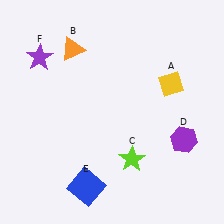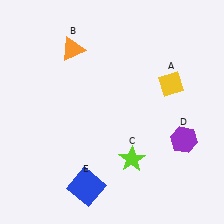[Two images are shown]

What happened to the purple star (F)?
The purple star (F) was removed in Image 2. It was in the top-left area of Image 1.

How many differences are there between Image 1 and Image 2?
There is 1 difference between the two images.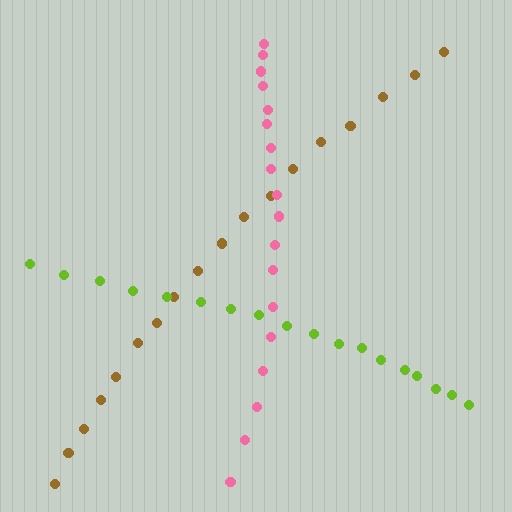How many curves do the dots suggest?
There are 3 distinct paths.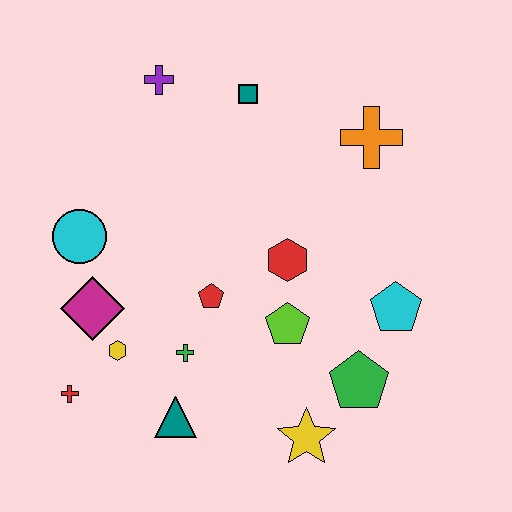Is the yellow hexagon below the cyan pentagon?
Yes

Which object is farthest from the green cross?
The orange cross is farthest from the green cross.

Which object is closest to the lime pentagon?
The red hexagon is closest to the lime pentagon.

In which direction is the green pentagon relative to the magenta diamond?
The green pentagon is to the right of the magenta diamond.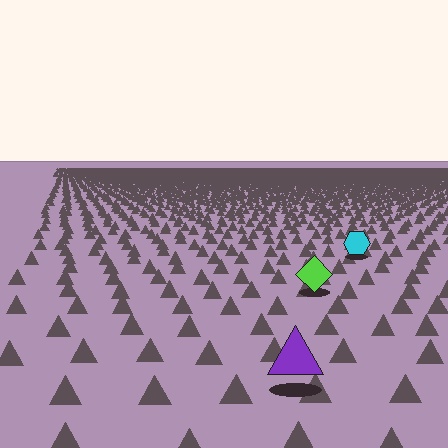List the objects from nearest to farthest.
From nearest to farthest: the purple triangle, the lime diamond, the cyan hexagon.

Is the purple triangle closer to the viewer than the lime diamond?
Yes. The purple triangle is closer — you can tell from the texture gradient: the ground texture is coarser near it.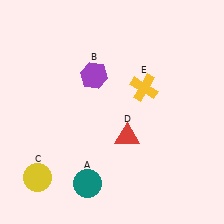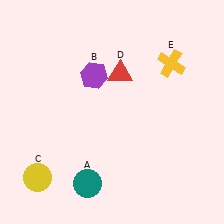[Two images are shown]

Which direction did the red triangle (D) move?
The red triangle (D) moved up.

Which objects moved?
The objects that moved are: the red triangle (D), the yellow cross (E).